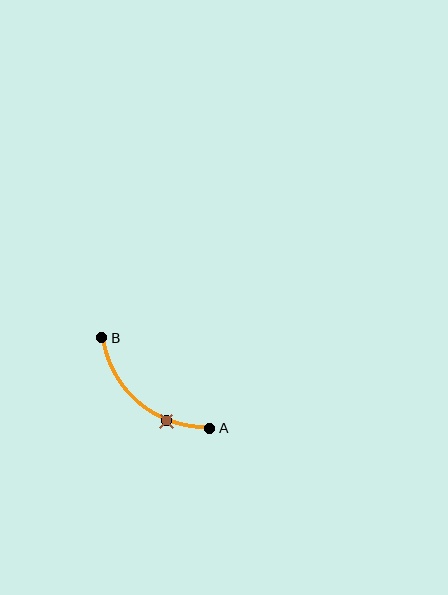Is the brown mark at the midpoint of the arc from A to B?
No. The brown mark lies on the arc but is closer to endpoint A. The arc midpoint would be at the point on the curve equidistant along the arc from both A and B.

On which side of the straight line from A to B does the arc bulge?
The arc bulges below and to the left of the straight line connecting A and B.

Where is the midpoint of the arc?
The arc midpoint is the point on the curve farthest from the straight line joining A and B. It sits below and to the left of that line.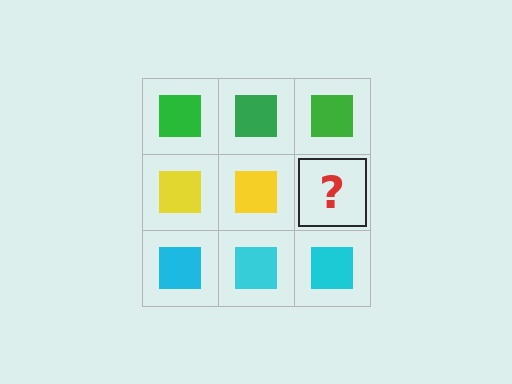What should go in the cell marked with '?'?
The missing cell should contain a yellow square.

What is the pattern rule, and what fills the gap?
The rule is that each row has a consistent color. The gap should be filled with a yellow square.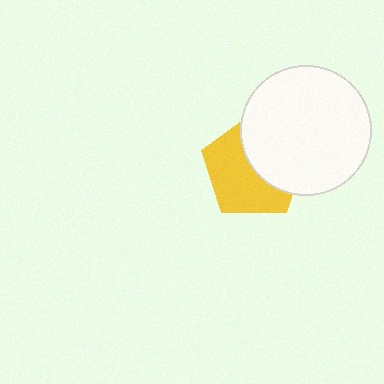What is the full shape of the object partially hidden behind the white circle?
The partially hidden object is a yellow pentagon.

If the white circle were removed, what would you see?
You would see the complete yellow pentagon.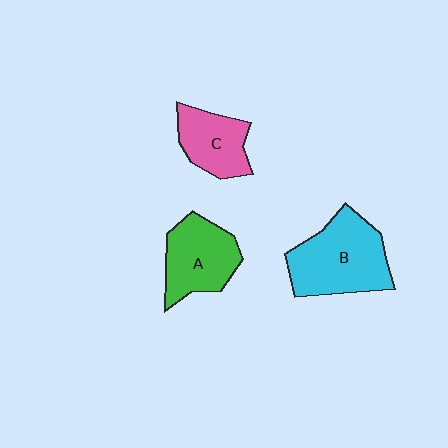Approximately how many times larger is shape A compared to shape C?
Approximately 1.3 times.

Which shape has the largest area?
Shape B (cyan).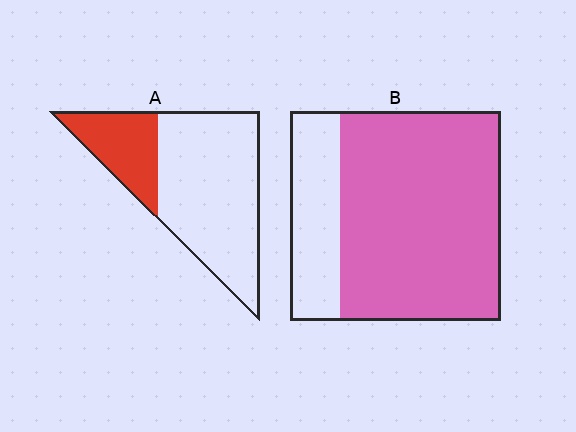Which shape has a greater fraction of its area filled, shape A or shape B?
Shape B.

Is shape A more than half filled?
No.